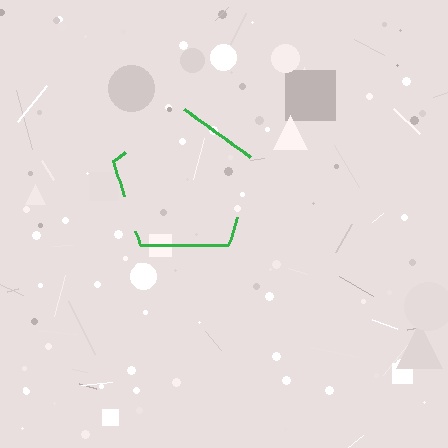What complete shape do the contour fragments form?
The contour fragments form a pentagon.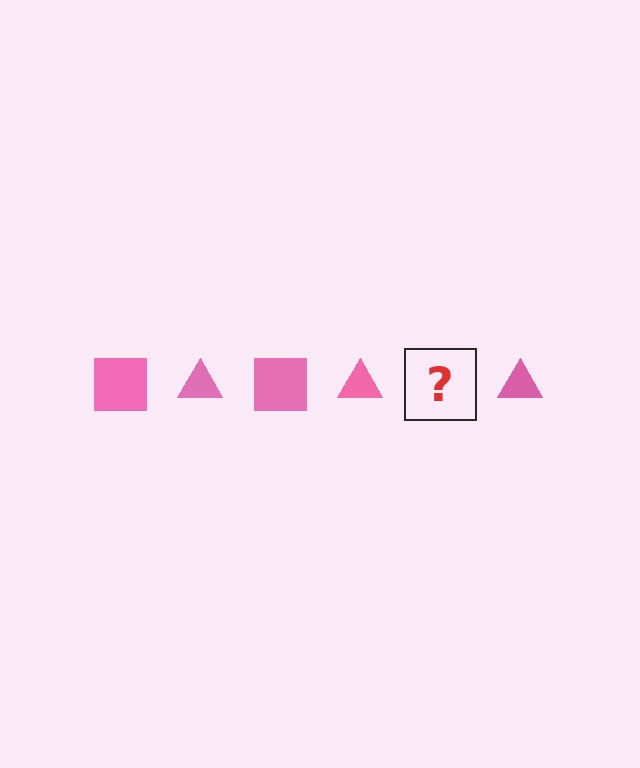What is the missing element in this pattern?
The missing element is a pink square.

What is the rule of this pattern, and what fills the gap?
The rule is that the pattern cycles through square, triangle shapes in pink. The gap should be filled with a pink square.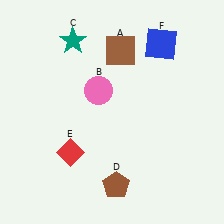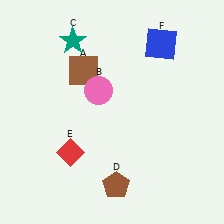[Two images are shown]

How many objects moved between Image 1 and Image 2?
1 object moved between the two images.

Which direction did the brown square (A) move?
The brown square (A) moved left.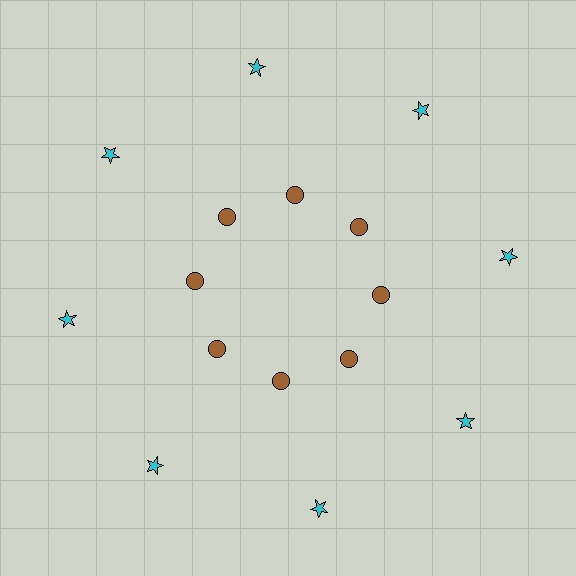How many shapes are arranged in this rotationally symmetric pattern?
There are 16 shapes, arranged in 8 groups of 2.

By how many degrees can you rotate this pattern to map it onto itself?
The pattern maps onto itself every 45 degrees of rotation.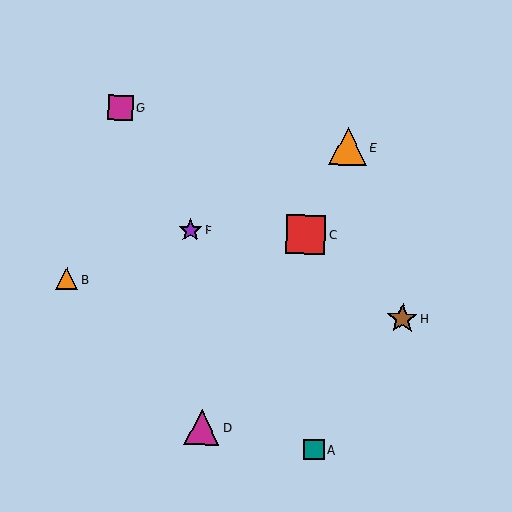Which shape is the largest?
The red square (labeled C) is the largest.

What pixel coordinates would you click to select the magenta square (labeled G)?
Click at (121, 108) to select the magenta square G.